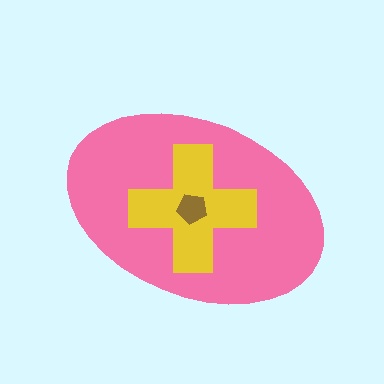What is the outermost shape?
The pink ellipse.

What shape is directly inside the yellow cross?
The brown pentagon.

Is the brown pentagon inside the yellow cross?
Yes.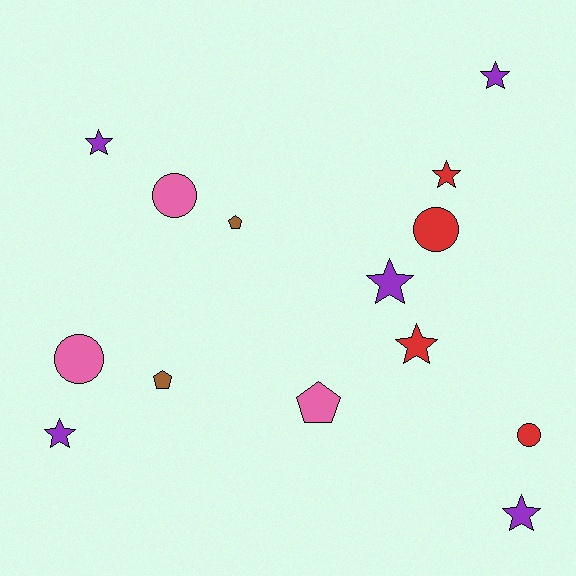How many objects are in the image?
There are 14 objects.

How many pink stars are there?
There are no pink stars.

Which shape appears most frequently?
Star, with 7 objects.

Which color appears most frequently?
Purple, with 5 objects.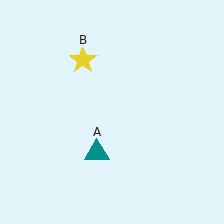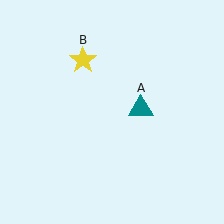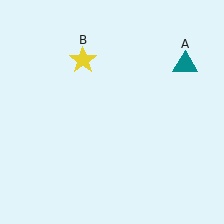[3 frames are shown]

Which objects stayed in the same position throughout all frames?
Yellow star (object B) remained stationary.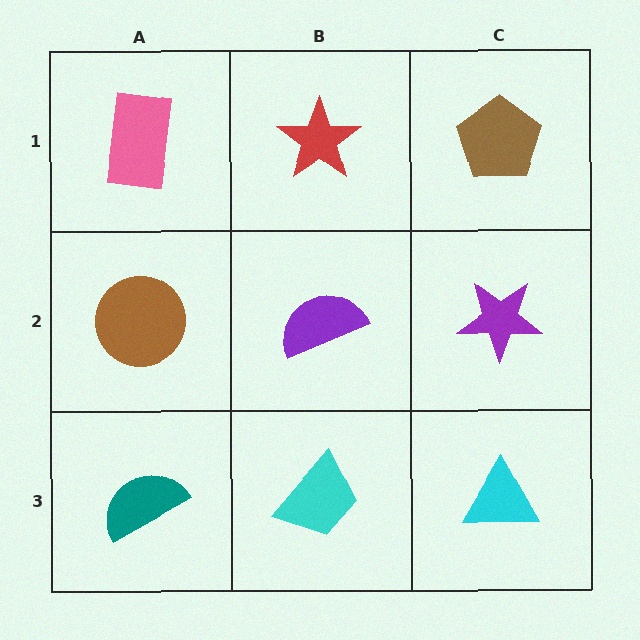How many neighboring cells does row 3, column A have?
2.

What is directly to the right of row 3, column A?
A cyan trapezoid.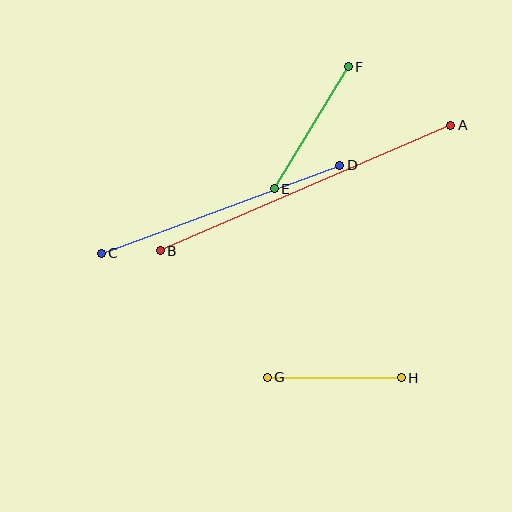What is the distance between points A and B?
The distance is approximately 316 pixels.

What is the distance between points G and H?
The distance is approximately 134 pixels.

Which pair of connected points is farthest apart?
Points A and B are farthest apart.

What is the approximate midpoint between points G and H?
The midpoint is at approximately (334, 377) pixels.